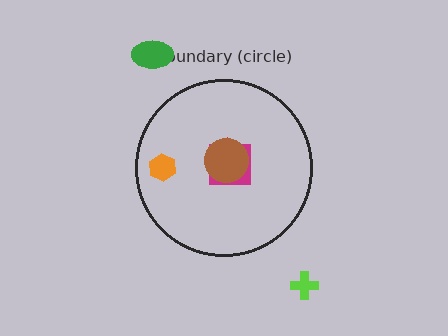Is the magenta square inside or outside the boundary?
Inside.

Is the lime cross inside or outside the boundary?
Outside.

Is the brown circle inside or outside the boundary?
Inside.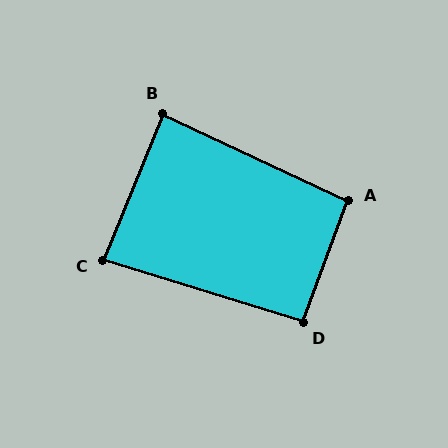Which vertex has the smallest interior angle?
C, at approximately 85 degrees.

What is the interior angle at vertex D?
Approximately 93 degrees (approximately right).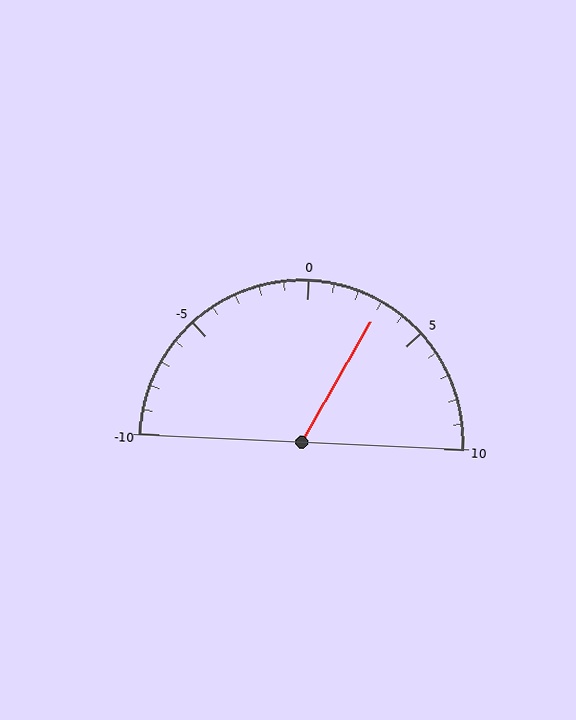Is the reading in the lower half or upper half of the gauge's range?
The reading is in the upper half of the range (-10 to 10).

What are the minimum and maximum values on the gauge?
The gauge ranges from -10 to 10.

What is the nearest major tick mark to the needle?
The nearest major tick mark is 5.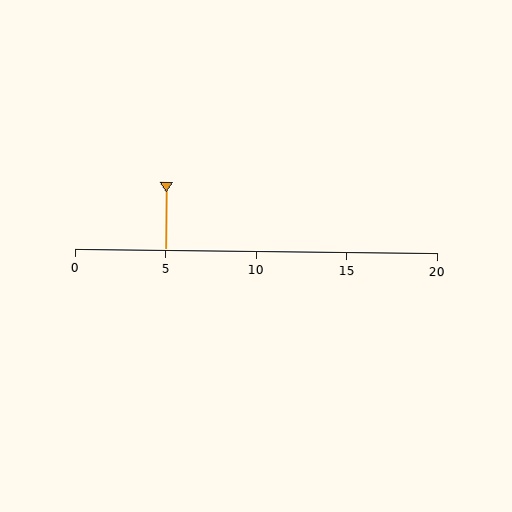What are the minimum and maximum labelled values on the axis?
The axis runs from 0 to 20.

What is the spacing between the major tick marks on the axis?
The major ticks are spaced 5 apart.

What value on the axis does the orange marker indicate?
The marker indicates approximately 5.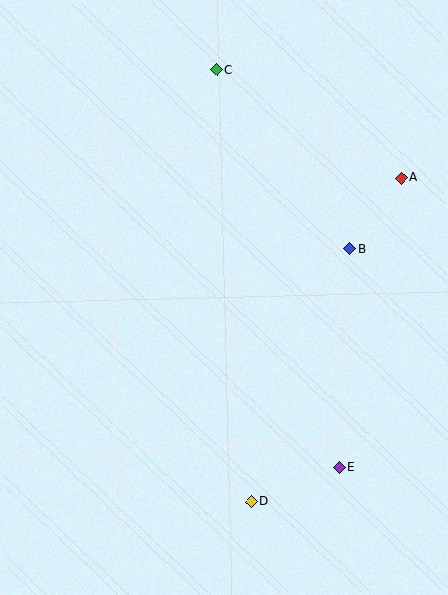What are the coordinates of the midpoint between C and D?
The midpoint between C and D is at (234, 286).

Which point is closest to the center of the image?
Point B at (349, 248) is closest to the center.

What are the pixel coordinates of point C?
Point C is at (216, 70).